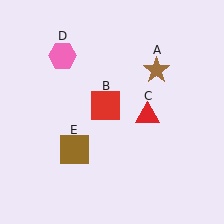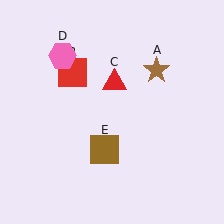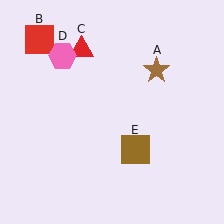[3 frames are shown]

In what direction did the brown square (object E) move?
The brown square (object E) moved right.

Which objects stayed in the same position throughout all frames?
Brown star (object A) and pink hexagon (object D) remained stationary.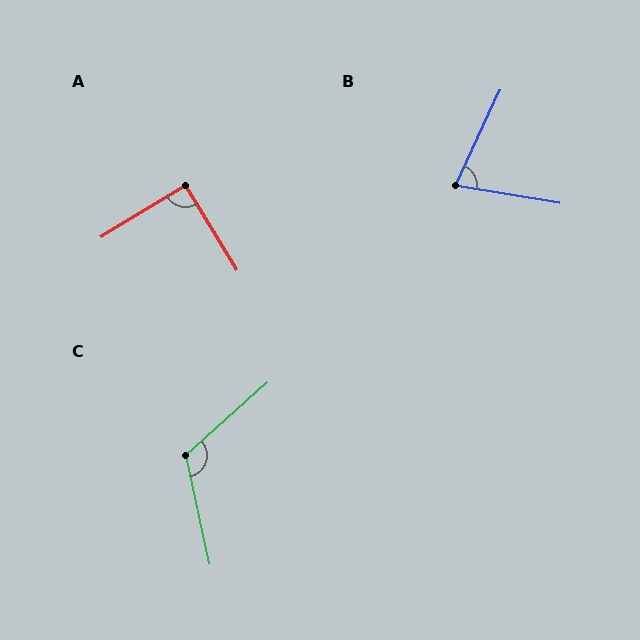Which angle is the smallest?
B, at approximately 75 degrees.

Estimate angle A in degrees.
Approximately 90 degrees.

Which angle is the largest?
C, at approximately 120 degrees.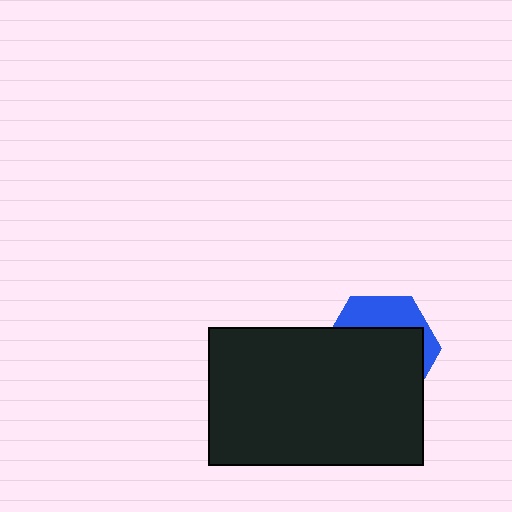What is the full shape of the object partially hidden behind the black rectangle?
The partially hidden object is a blue hexagon.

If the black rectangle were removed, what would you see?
You would see the complete blue hexagon.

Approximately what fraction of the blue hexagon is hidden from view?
Roughly 68% of the blue hexagon is hidden behind the black rectangle.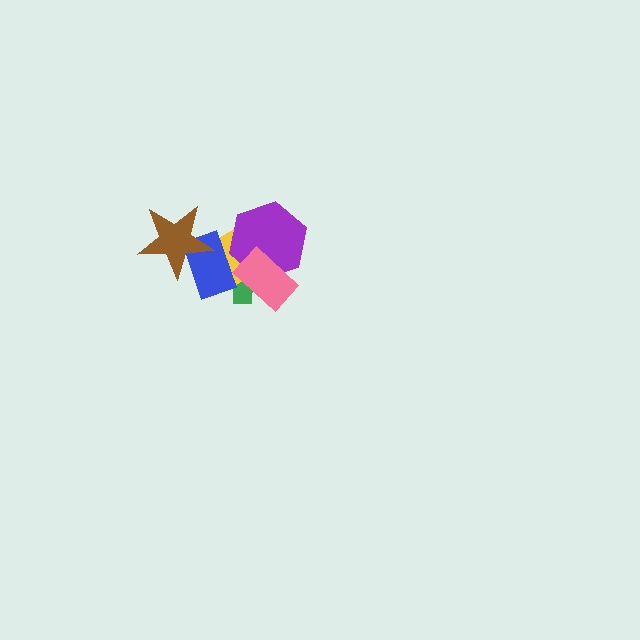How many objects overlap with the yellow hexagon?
4 objects overlap with the yellow hexagon.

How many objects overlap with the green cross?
4 objects overlap with the green cross.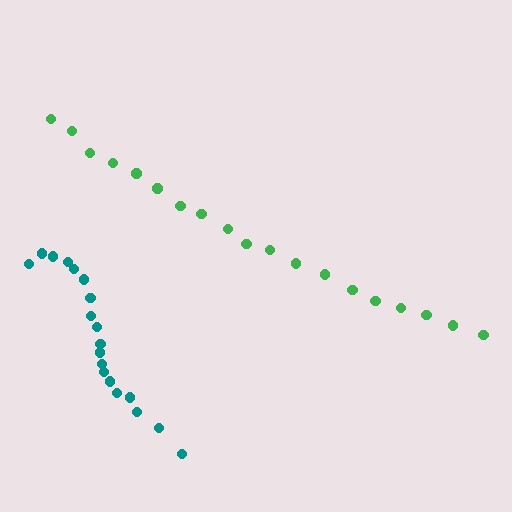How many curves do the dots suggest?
There are 2 distinct paths.